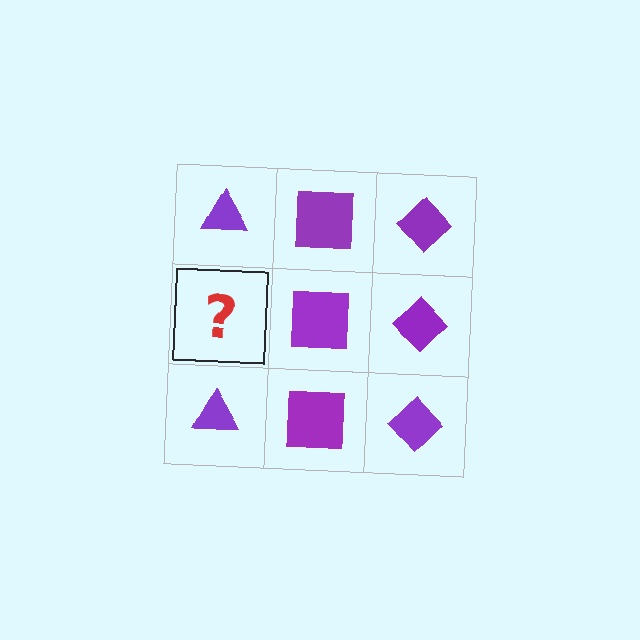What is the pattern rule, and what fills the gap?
The rule is that each column has a consistent shape. The gap should be filled with a purple triangle.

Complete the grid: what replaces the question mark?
The question mark should be replaced with a purple triangle.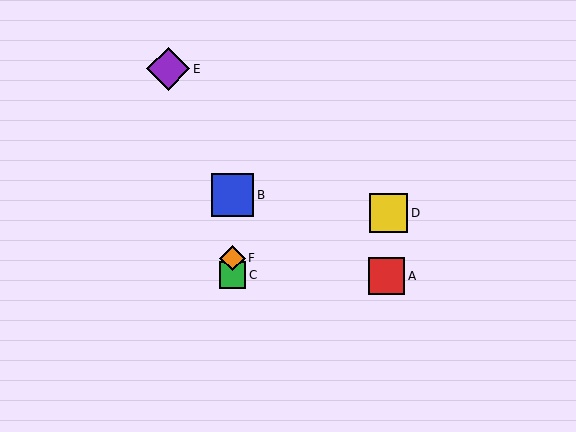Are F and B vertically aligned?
Yes, both are at x≈233.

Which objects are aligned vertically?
Objects B, C, F are aligned vertically.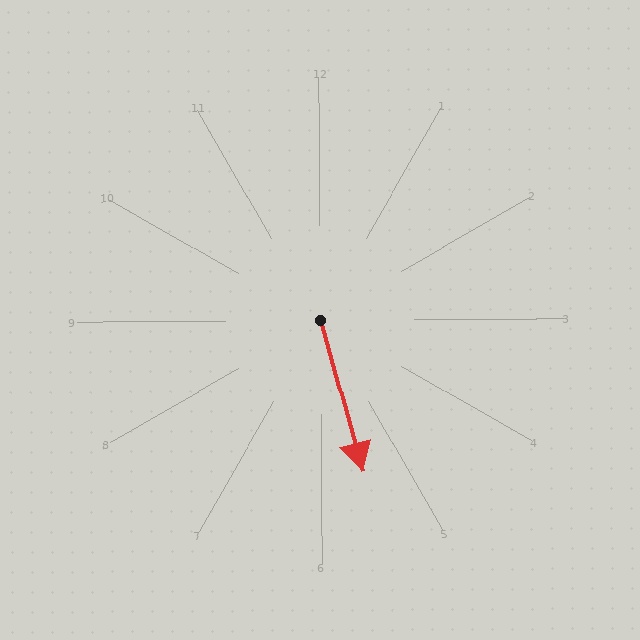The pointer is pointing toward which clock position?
Roughly 5 o'clock.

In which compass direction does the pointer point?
South.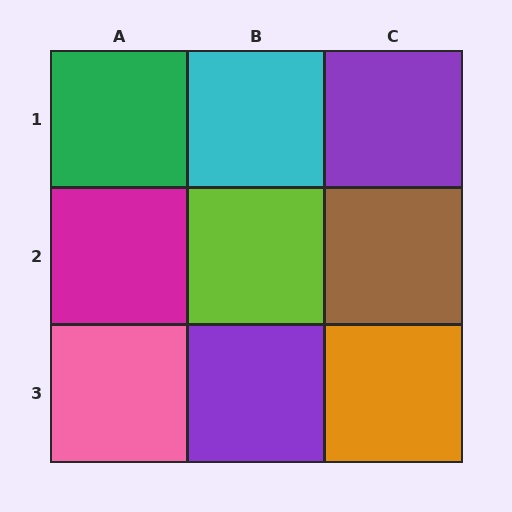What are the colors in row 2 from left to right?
Magenta, lime, brown.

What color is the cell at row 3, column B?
Purple.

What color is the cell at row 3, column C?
Orange.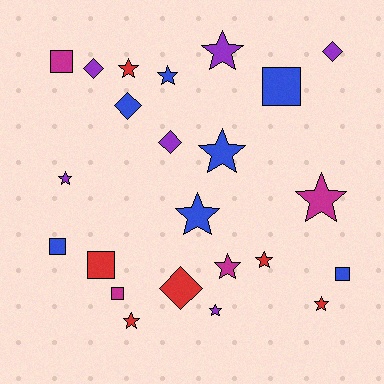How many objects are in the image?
There are 23 objects.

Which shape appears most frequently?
Star, with 12 objects.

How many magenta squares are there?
There are 2 magenta squares.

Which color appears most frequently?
Blue, with 7 objects.